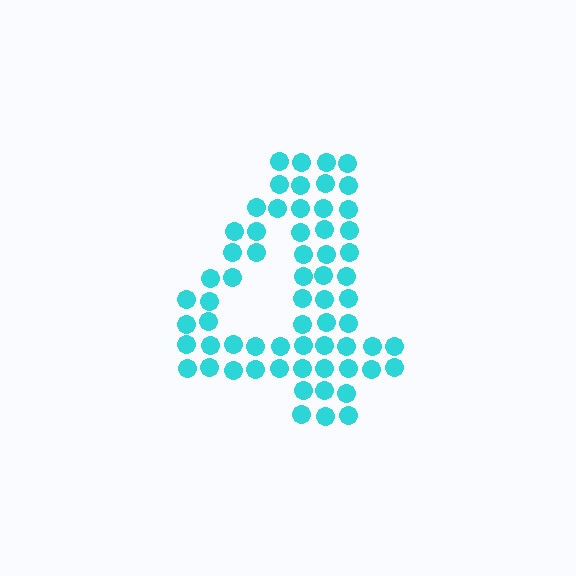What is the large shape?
The large shape is the digit 4.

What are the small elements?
The small elements are circles.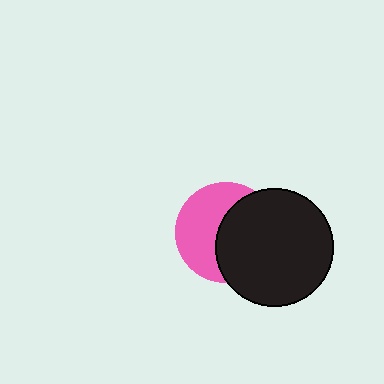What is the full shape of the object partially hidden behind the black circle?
The partially hidden object is a pink circle.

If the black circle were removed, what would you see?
You would see the complete pink circle.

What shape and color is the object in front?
The object in front is a black circle.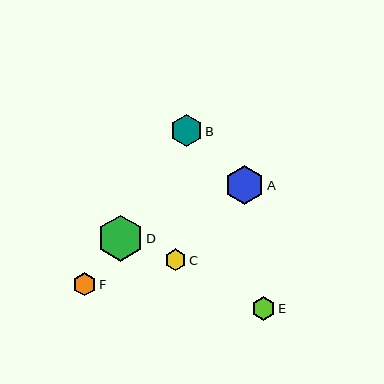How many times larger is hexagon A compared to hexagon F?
Hexagon A is approximately 1.7 times the size of hexagon F.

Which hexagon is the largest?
Hexagon D is the largest with a size of approximately 46 pixels.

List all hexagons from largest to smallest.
From largest to smallest: D, A, B, E, F, C.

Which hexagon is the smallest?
Hexagon C is the smallest with a size of approximately 22 pixels.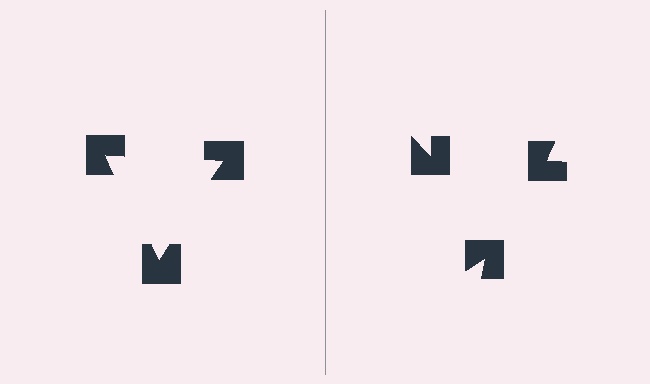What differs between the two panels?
The notched squares are positioned identically on both sides; only the wedge orientations differ. On the left they align to a triangle; on the right they are misaligned.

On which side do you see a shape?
An illusory triangle appears on the left side. On the right side the wedge cuts are rotated, so no coherent shape forms.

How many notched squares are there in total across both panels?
6 — 3 on each side.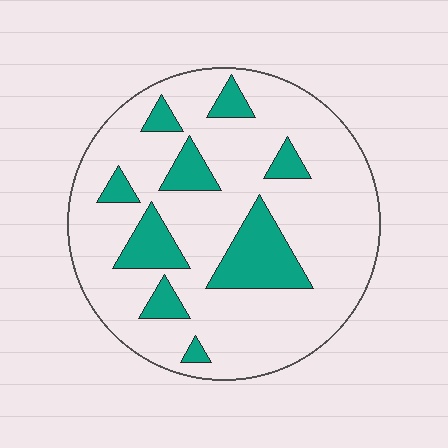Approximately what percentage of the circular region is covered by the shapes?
Approximately 20%.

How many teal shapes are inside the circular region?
9.